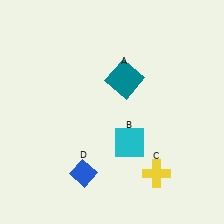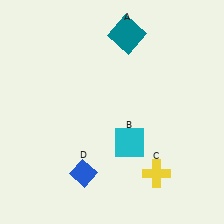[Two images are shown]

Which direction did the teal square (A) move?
The teal square (A) moved up.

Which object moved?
The teal square (A) moved up.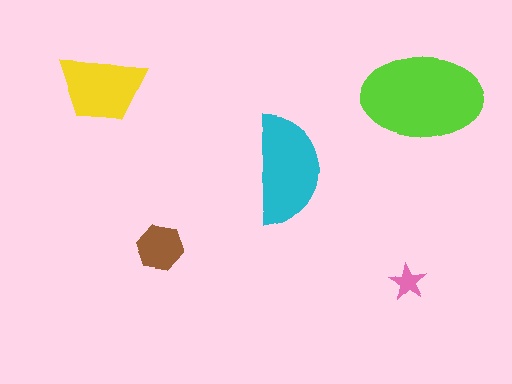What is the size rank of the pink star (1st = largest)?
5th.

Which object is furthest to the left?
The yellow trapezoid is leftmost.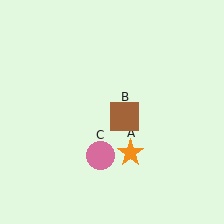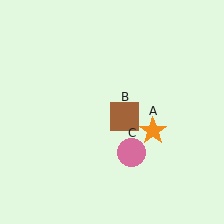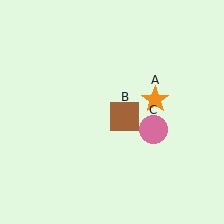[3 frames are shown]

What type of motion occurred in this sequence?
The orange star (object A), pink circle (object C) rotated counterclockwise around the center of the scene.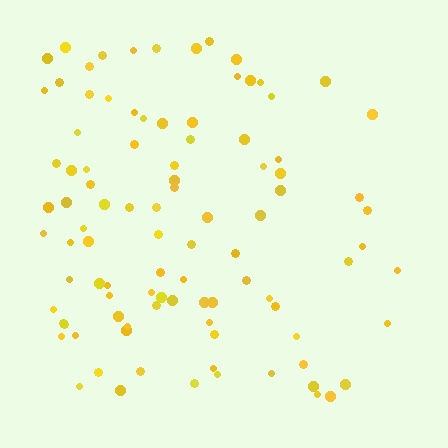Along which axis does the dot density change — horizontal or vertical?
Horizontal.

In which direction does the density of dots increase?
From right to left, with the left side densest.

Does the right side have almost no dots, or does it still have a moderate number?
Still a moderate number, just noticeably fewer than the left.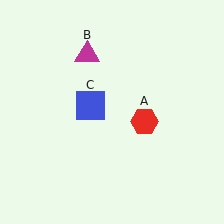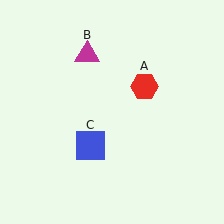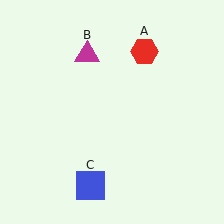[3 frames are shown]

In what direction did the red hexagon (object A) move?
The red hexagon (object A) moved up.